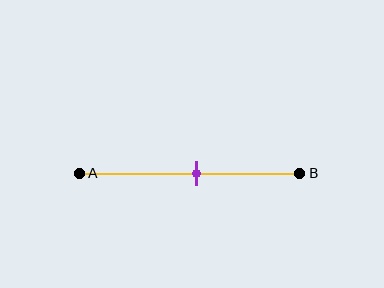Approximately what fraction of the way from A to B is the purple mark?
The purple mark is approximately 55% of the way from A to B.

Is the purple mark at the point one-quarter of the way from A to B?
No, the mark is at about 55% from A, not at the 25% one-quarter point.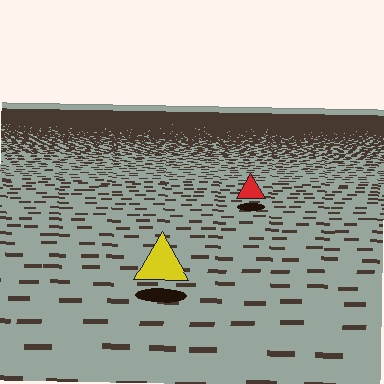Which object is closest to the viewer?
The yellow triangle is closest. The texture marks near it are larger and more spread out.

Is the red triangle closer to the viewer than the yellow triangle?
No. The yellow triangle is closer — you can tell from the texture gradient: the ground texture is coarser near it.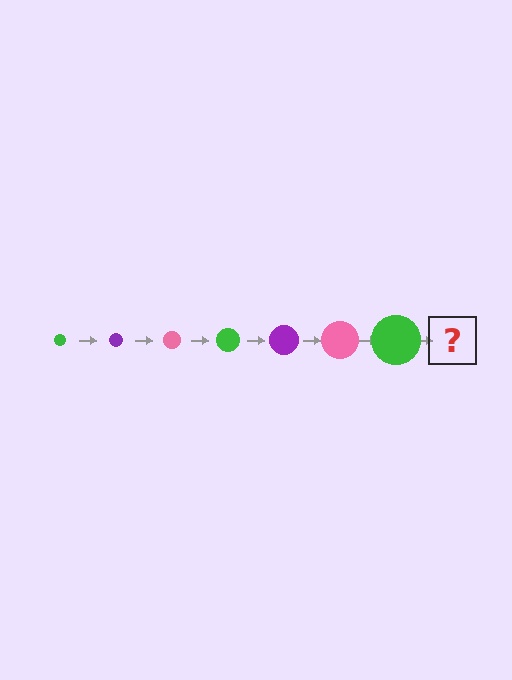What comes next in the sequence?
The next element should be a purple circle, larger than the previous one.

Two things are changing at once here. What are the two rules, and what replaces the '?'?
The two rules are that the circle grows larger each step and the color cycles through green, purple, and pink. The '?' should be a purple circle, larger than the previous one.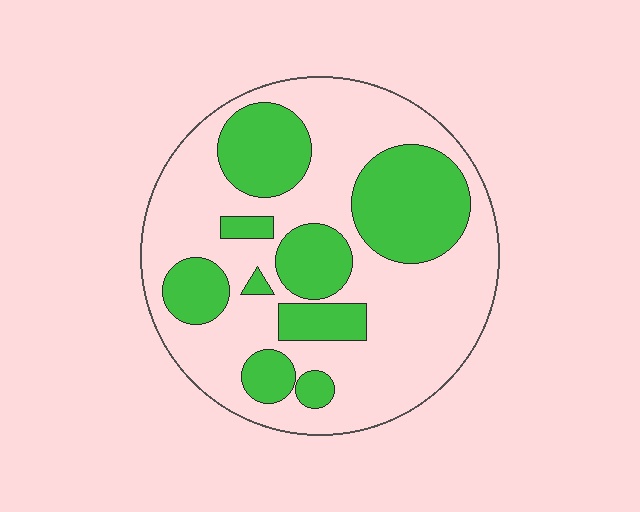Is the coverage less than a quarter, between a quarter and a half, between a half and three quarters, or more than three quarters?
Between a quarter and a half.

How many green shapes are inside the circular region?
9.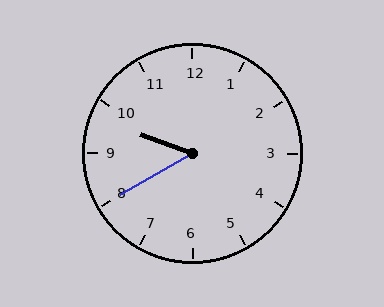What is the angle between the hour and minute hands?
Approximately 50 degrees.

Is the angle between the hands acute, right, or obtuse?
It is acute.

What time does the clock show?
9:40.